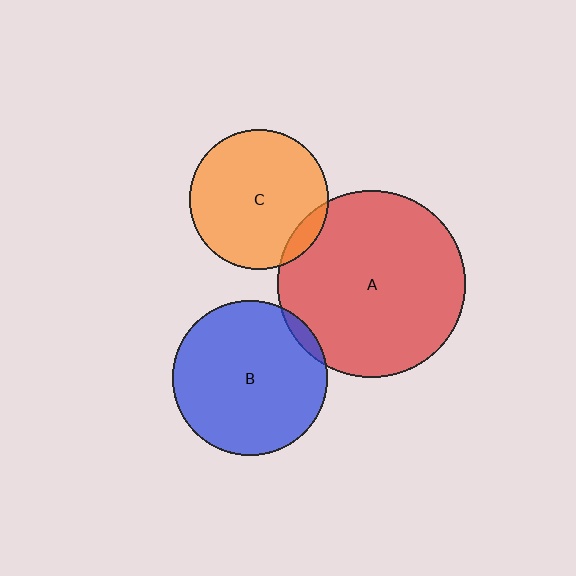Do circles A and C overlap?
Yes.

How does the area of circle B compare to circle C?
Approximately 1.2 times.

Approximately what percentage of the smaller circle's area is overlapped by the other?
Approximately 10%.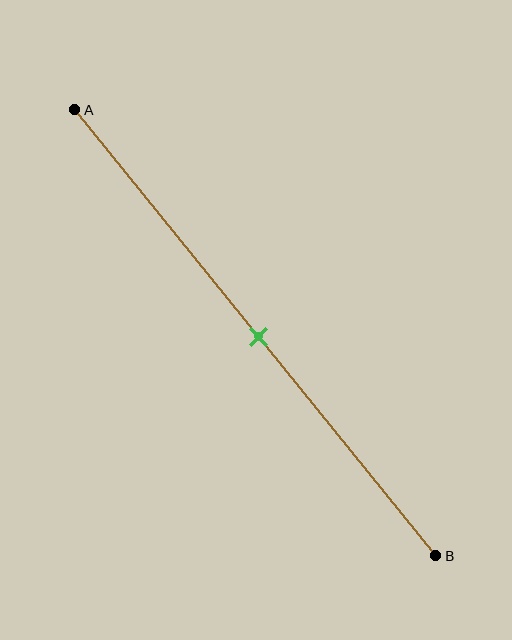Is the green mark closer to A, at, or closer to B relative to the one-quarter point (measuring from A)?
The green mark is closer to point B than the one-quarter point of segment AB.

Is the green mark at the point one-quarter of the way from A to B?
No, the mark is at about 50% from A, not at the 25% one-quarter point.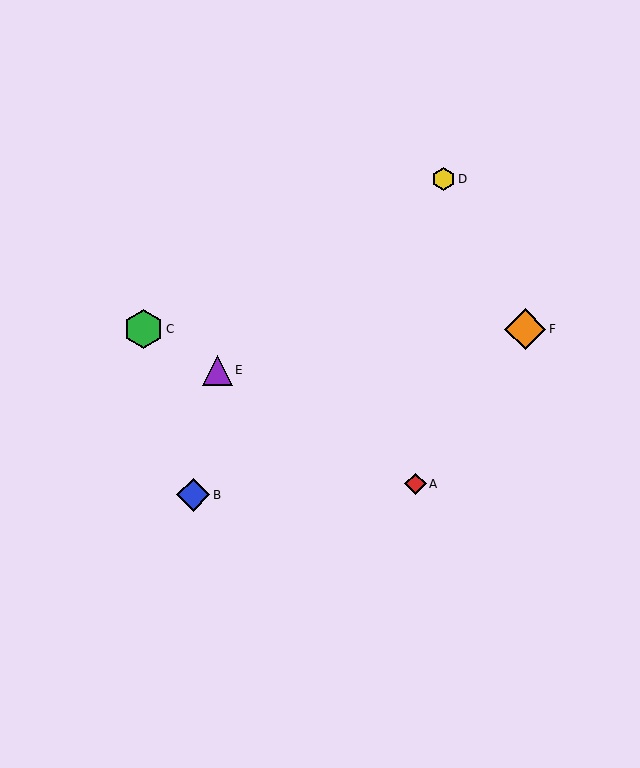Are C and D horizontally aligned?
No, C is at y≈329 and D is at y≈179.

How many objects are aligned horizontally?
2 objects (C, F) are aligned horizontally.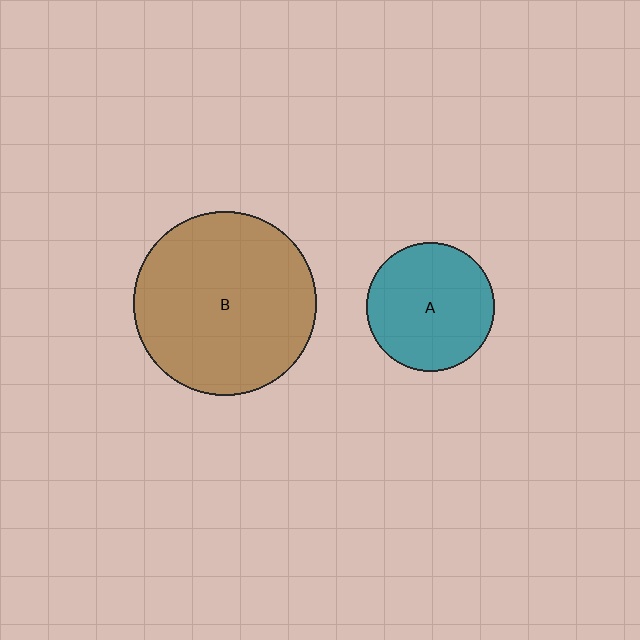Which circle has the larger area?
Circle B (brown).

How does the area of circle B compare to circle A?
Approximately 2.0 times.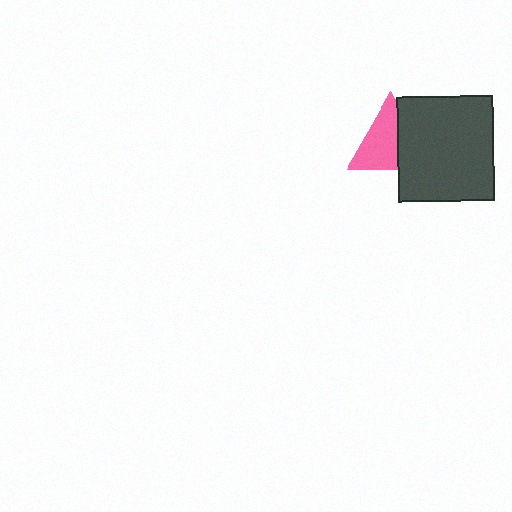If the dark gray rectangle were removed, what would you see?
You would see the complete pink triangle.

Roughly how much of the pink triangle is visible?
About half of it is visible (roughly 62%).